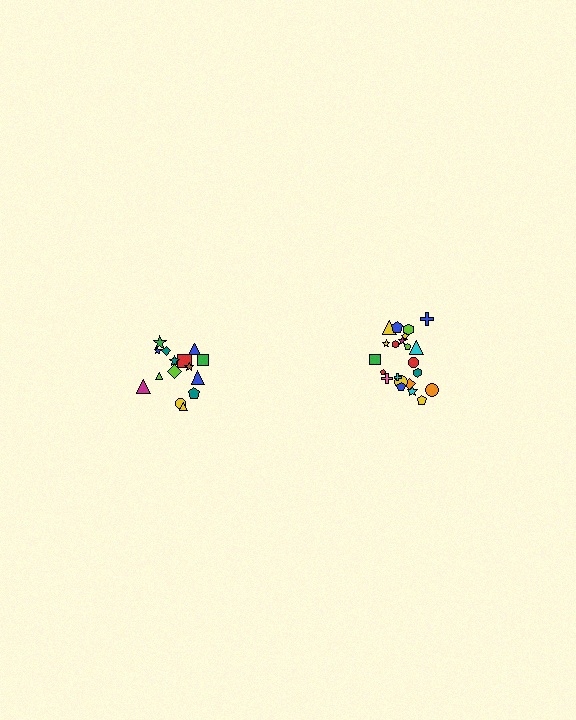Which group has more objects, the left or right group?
The right group.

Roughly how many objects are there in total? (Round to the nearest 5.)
Roughly 35 objects in total.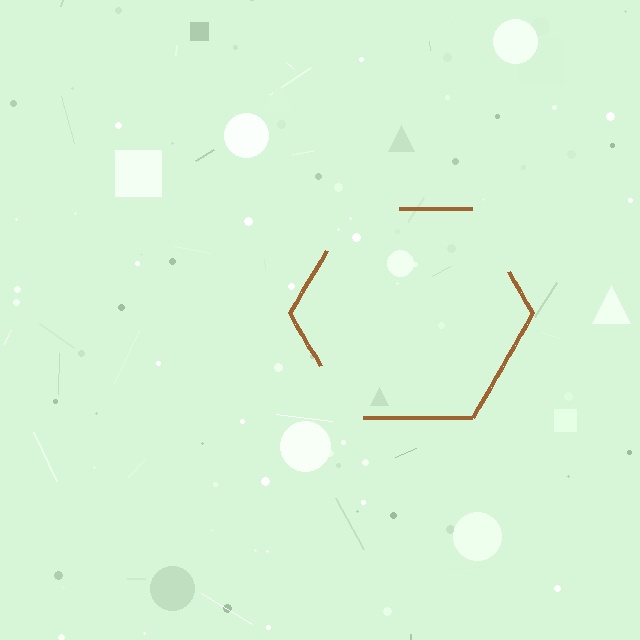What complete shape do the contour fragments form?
The contour fragments form a hexagon.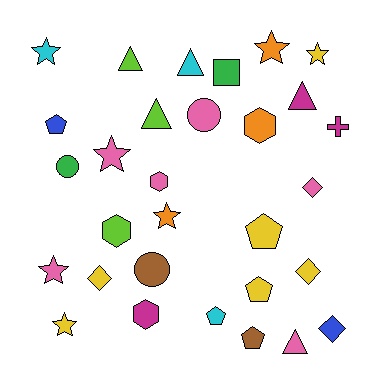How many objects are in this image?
There are 30 objects.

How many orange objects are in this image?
There are 3 orange objects.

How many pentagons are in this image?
There are 5 pentagons.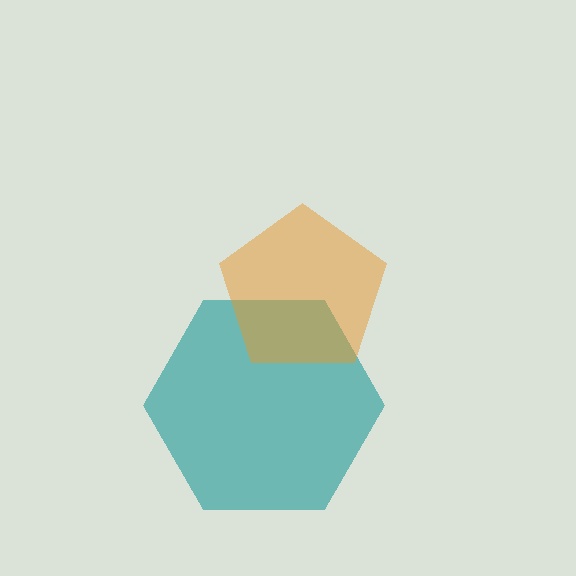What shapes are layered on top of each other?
The layered shapes are: a teal hexagon, an orange pentagon.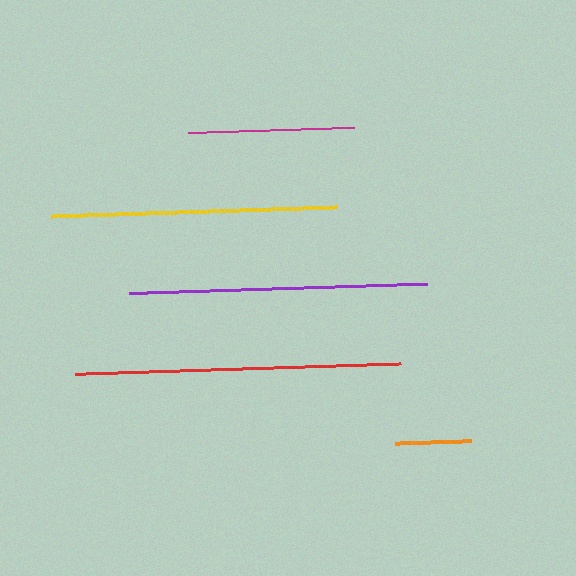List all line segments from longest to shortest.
From longest to shortest: red, purple, yellow, magenta, orange.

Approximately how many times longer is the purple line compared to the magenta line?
The purple line is approximately 1.8 times the length of the magenta line.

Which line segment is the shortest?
The orange line is the shortest at approximately 77 pixels.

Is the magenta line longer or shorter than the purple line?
The purple line is longer than the magenta line.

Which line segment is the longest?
The red line is the longest at approximately 326 pixels.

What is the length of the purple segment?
The purple segment is approximately 298 pixels long.